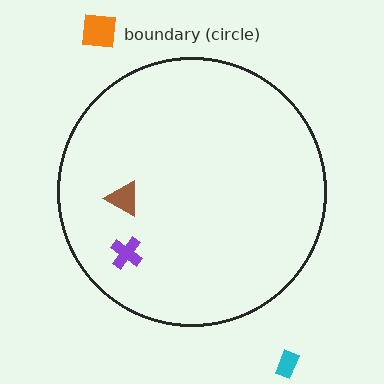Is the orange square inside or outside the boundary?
Outside.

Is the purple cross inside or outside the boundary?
Inside.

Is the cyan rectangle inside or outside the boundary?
Outside.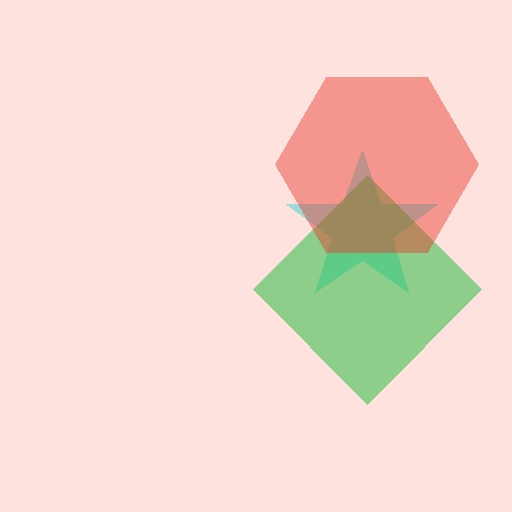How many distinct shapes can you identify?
There are 3 distinct shapes: a cyan star, a green diamond, a red hexagon.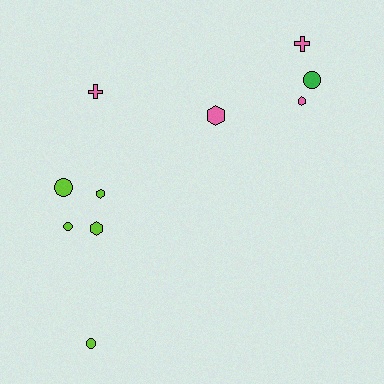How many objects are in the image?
There are 10 objects.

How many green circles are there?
There is 1 green circle.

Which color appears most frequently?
Lime, with 5 objects.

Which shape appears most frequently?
Hexagon, with 4 objects.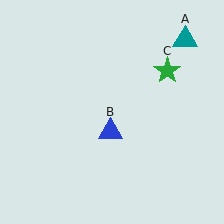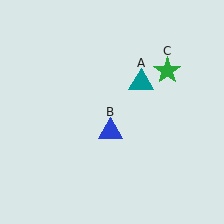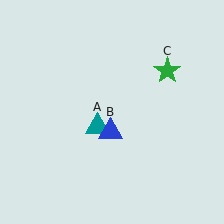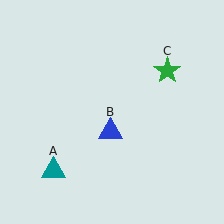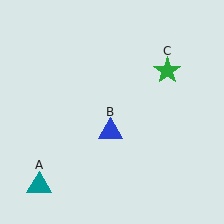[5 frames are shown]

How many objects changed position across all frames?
1 object changed position: teal triangle (object A).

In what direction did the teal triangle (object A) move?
The teal triangle (object A) moved down and to the left.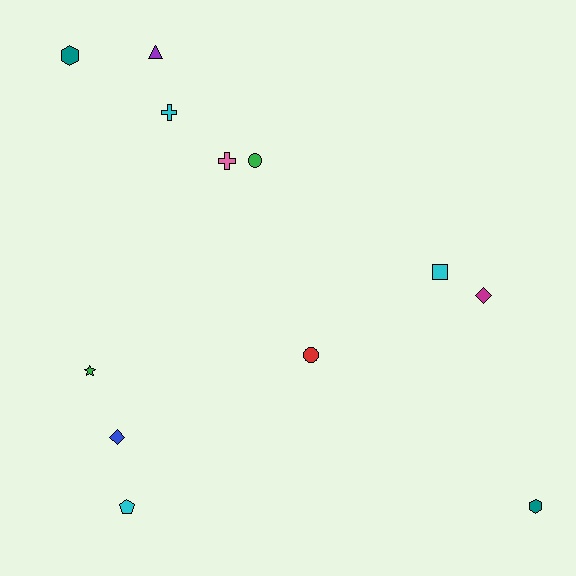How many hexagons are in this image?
There are 2 hexagons.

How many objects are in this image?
There are 12 objects.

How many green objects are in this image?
There are 2 green objects.